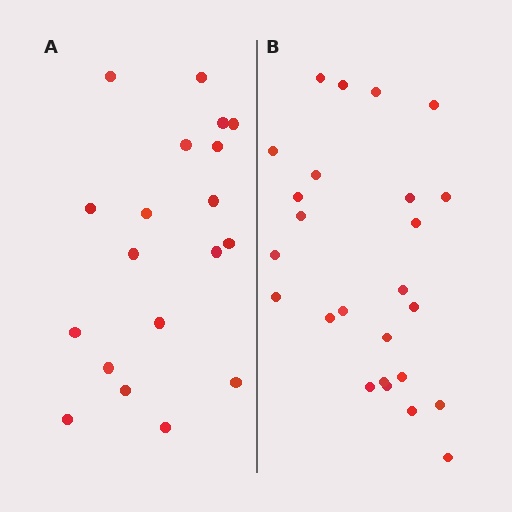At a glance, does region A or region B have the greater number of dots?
Region B (the right region) has more dots.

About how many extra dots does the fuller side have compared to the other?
Region B has about 6 more dots than region A.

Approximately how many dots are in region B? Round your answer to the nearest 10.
About 20 dots. (The exact count is 25, which rounds to 20.)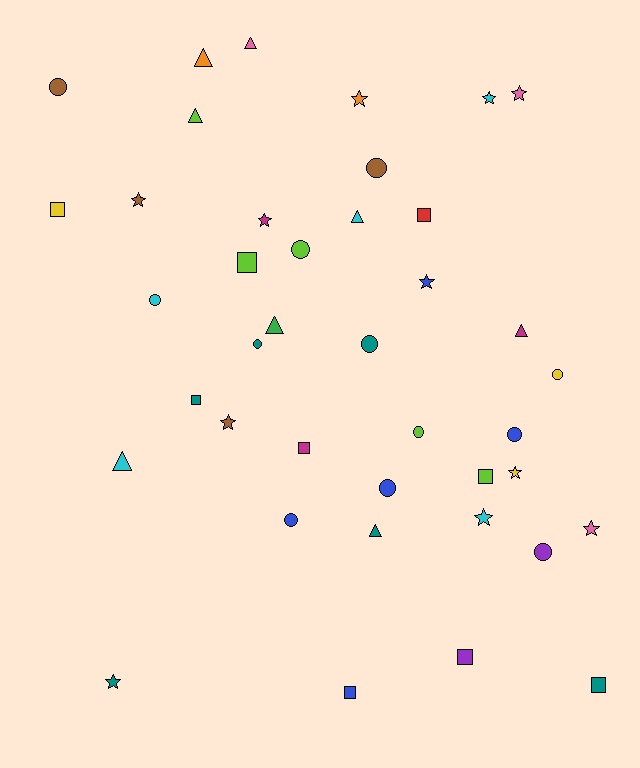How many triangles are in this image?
There are 8 triangles.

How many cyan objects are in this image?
There are 5 cyan objects.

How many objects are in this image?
There are 40 objects.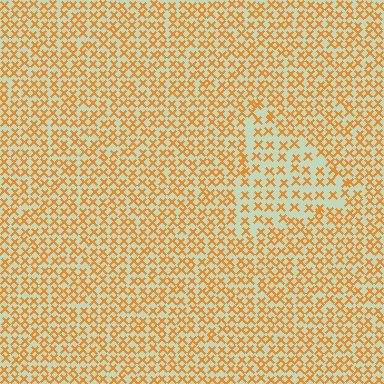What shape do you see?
I see a triangle.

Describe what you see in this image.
The image contains small orange elements arranged at two different densities. A triangle-shaped region is visible where the elements are less densely packed than the surrounding area.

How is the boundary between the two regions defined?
The boundary is defined by a change in element density (approximately 1.6x ratio). All elements are the same color, size, and shape.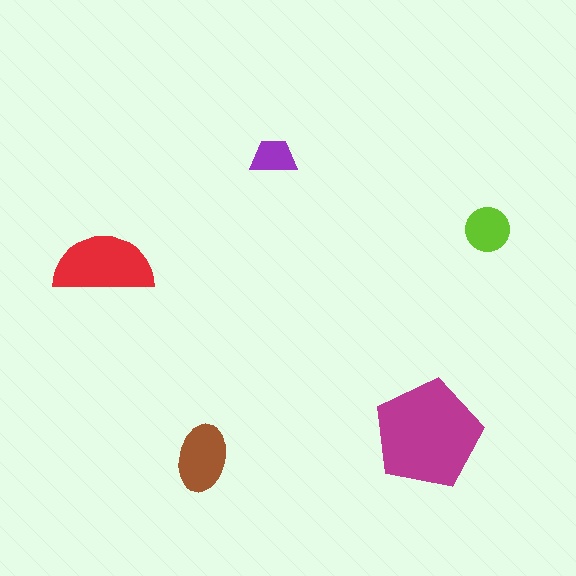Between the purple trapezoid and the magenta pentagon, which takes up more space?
The magenta pentagon.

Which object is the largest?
The magenta pentagon.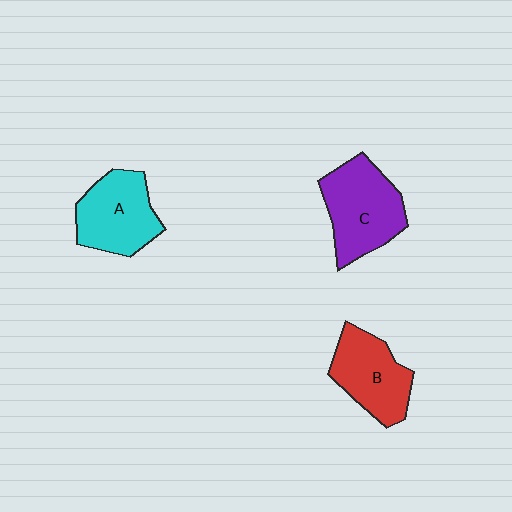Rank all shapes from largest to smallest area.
From largest to smallest: C (purple), A (cyan), B (red).